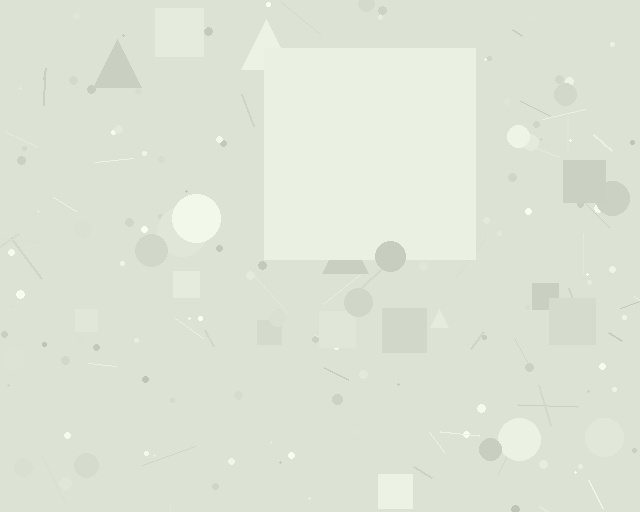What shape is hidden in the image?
A square is hidden in the image.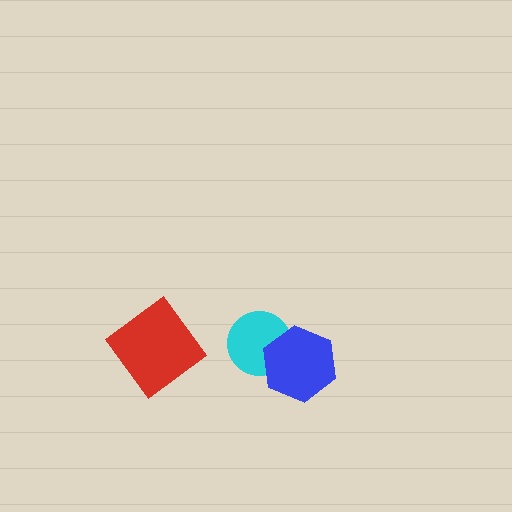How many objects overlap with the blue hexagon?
1 object overlaps with the blue hexagon.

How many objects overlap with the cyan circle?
1 object overlaps with the cyan circle.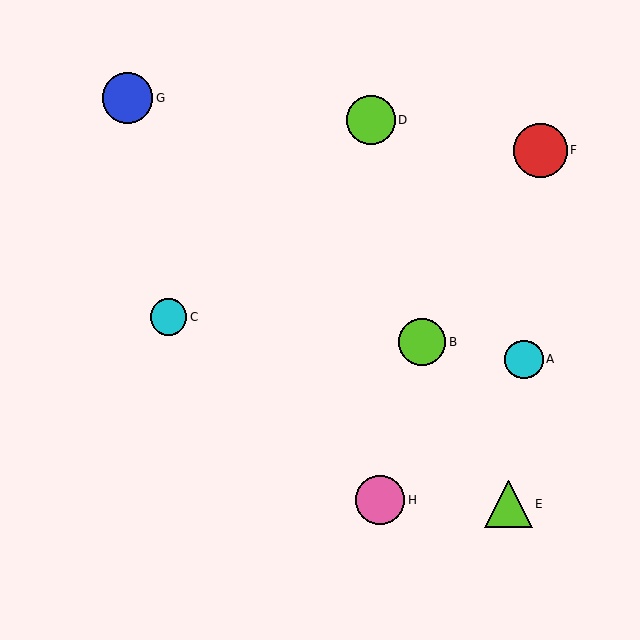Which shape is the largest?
The red circle (labeled F) is the largest.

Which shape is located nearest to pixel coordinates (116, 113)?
The blue circle (labeled G) at (128, 98) is nearest to that location.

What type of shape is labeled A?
Shape A is a cyan circle.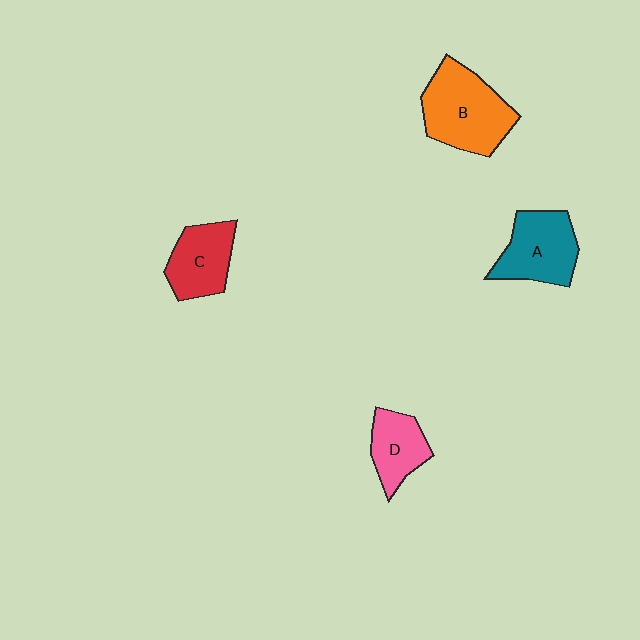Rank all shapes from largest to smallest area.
From largest to smallest: B (orange), A (teal), C (red), D (pink).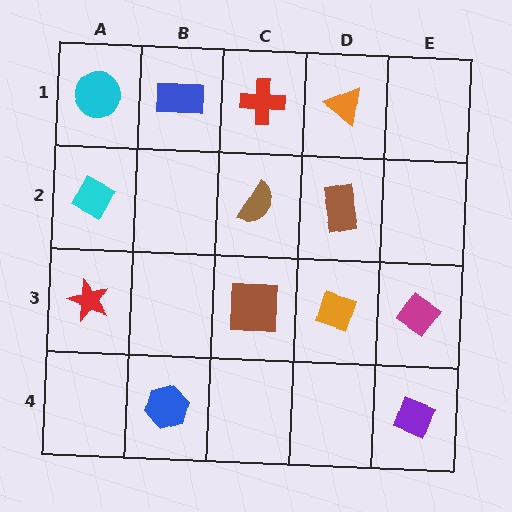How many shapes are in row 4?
2 shapes.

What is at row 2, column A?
A cyan diamond.